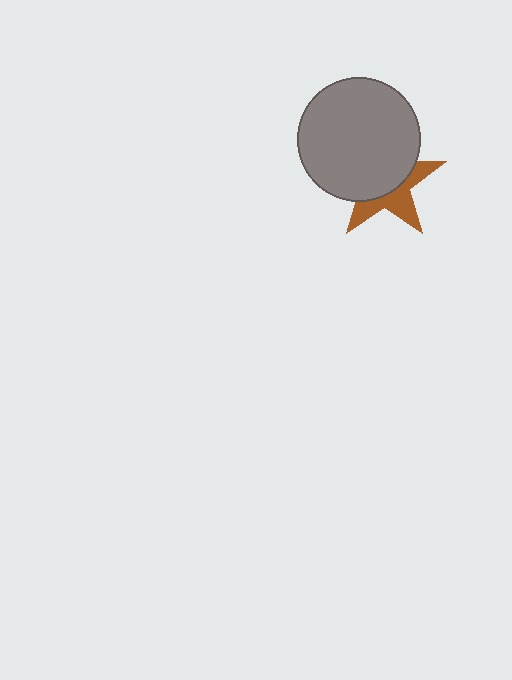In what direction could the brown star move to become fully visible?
The brown star could move toward the lower-right. That would shift it out from behind the gray circle entirely.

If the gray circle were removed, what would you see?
You would see the complete brown star.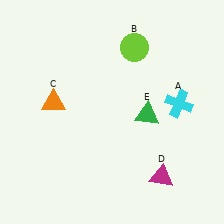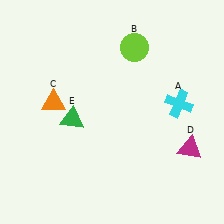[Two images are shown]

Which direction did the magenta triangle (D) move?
The magenta triangle (D) moved up.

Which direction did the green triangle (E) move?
The green triangle (E) moved left.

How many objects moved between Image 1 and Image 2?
2 objects moved between the two images.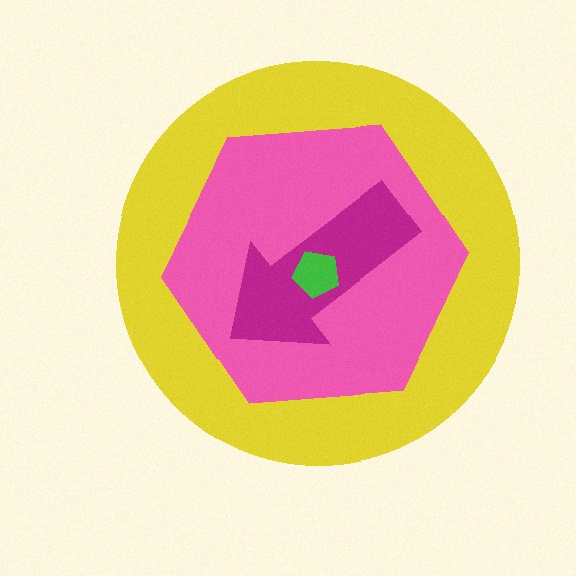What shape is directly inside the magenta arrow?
The green pentagon.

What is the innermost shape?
The green pentagon.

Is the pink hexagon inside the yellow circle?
Yes.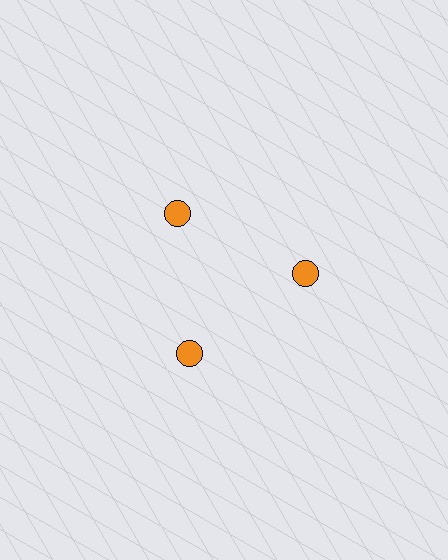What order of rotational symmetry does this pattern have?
This pattern has 3-fold rotational symmetry.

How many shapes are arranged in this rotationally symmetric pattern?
There are 3 shapes, arranged in 3 groups of 1.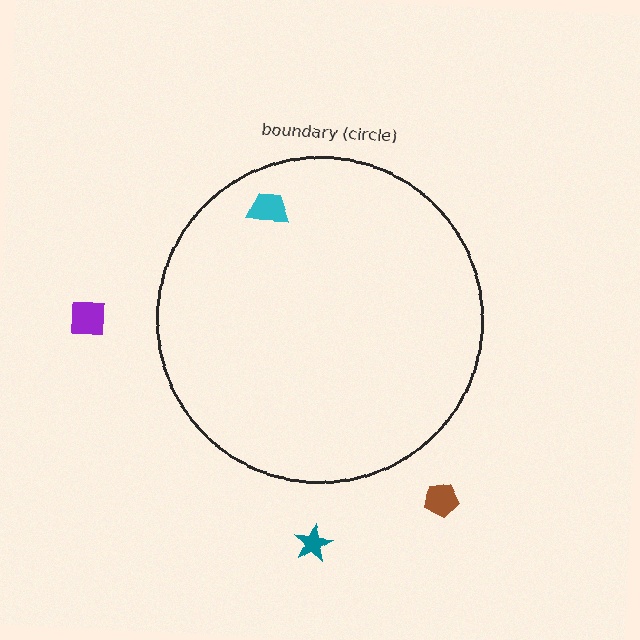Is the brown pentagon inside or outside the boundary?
Outside.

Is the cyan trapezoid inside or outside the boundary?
Inside.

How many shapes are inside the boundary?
1 inside, 3 outside.